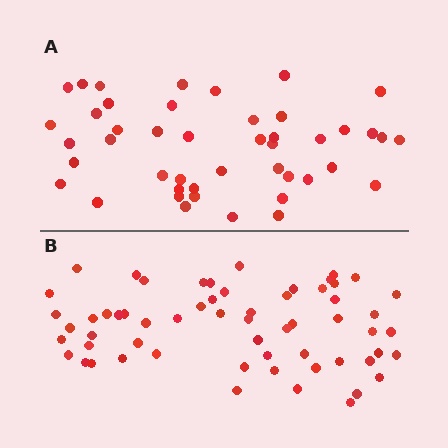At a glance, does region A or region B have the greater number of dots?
Region B (the bottom region) has more dots.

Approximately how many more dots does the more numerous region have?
Region B has approximately 15 more dots than region A.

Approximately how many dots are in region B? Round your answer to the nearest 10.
About 60 dots.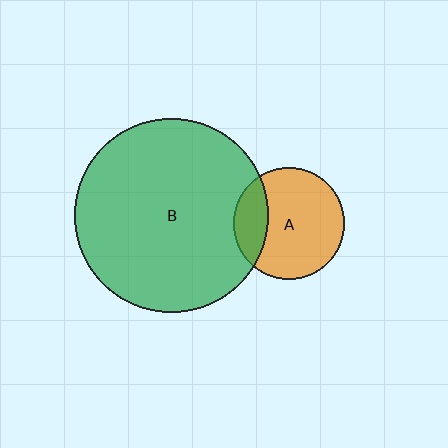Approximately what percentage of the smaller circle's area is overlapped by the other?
Approximately 25%.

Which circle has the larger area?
Circle B (green).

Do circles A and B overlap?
Yes.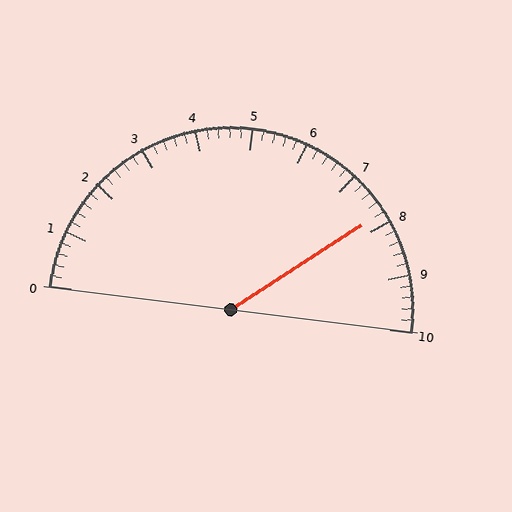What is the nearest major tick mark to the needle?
The nearest major tick mark is 8.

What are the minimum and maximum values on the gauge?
The gauge ranges from 0 to 10.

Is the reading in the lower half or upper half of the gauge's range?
The reading is in the upper half of the range (0 to 10).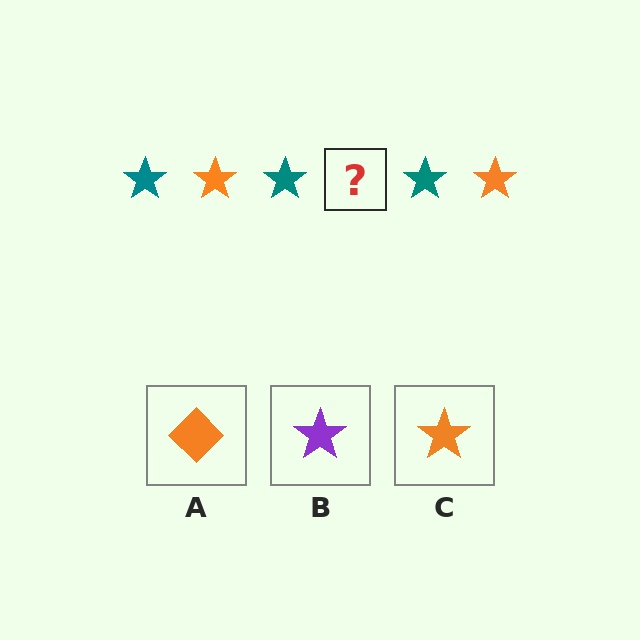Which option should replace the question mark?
Option C.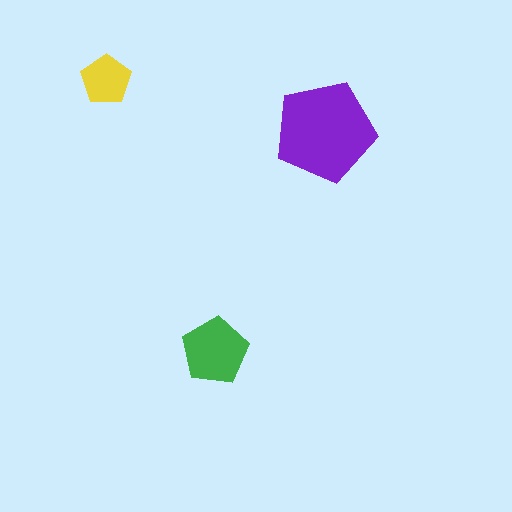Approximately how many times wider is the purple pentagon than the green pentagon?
About 1.5 times wider.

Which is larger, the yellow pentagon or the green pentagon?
The green one.